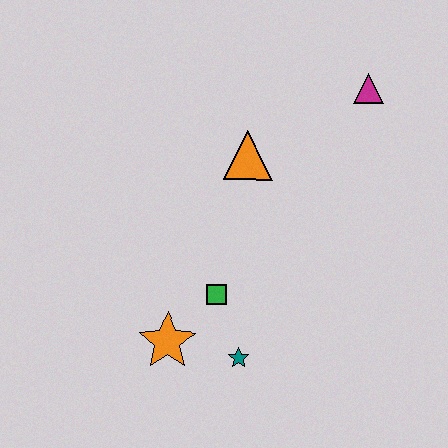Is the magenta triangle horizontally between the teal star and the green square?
No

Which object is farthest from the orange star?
The magenta triangle is farthest from the orange star.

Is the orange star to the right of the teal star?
No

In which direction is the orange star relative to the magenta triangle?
The orange star is below the magenta triangle.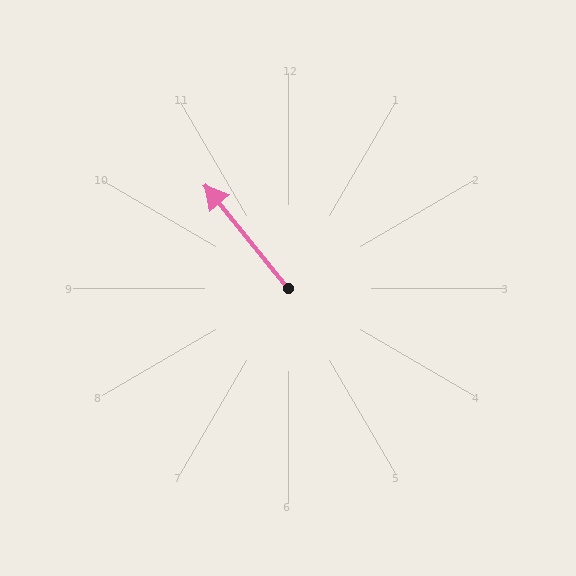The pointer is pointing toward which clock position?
Roughly 11 o'clock.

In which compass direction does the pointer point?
Northwest.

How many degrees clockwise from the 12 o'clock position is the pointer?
Approximately 321 degrees.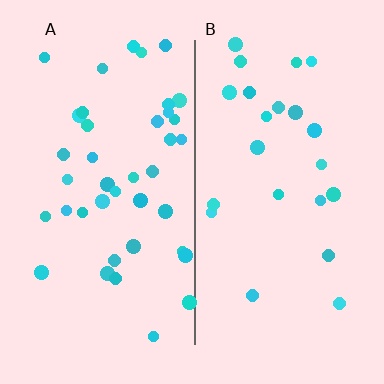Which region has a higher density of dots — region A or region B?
A (the left).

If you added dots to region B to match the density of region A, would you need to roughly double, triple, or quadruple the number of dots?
Approximately double.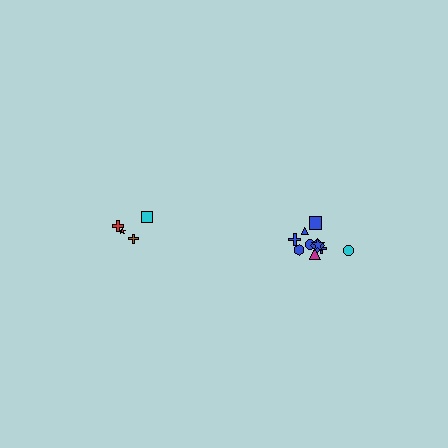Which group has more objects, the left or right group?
The right group.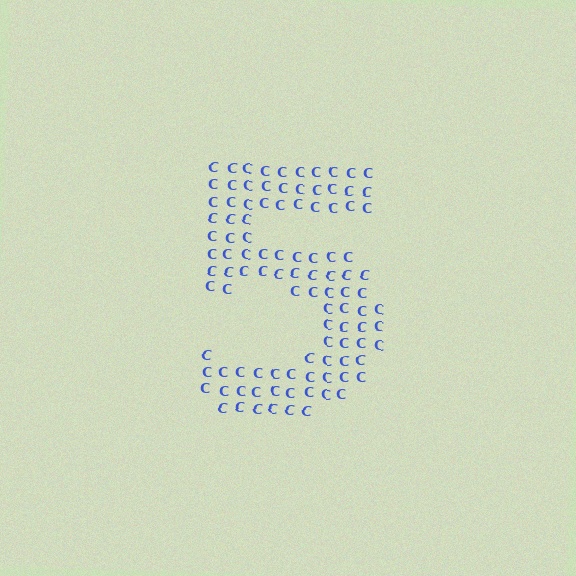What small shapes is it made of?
It is made of small letter C's.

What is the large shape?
The large shape is the digit 5.